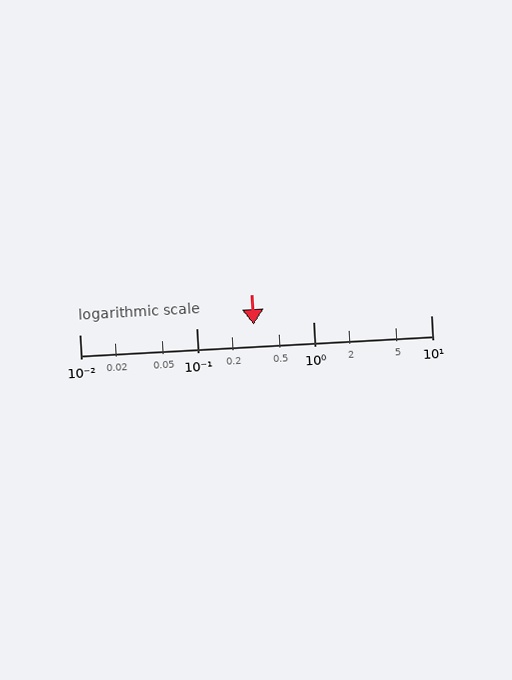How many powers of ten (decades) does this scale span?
The scale spans 3 decades, from 0.01 to 10.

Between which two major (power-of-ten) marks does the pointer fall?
The pointer is between 0.1 and 1.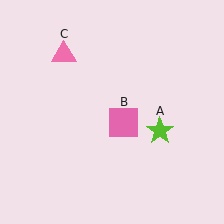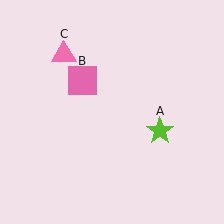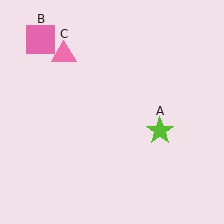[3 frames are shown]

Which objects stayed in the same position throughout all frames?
Lime star (object A) and pink triangle (object C) remained stationary.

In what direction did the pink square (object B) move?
The pink square (object B) moved up and to the left.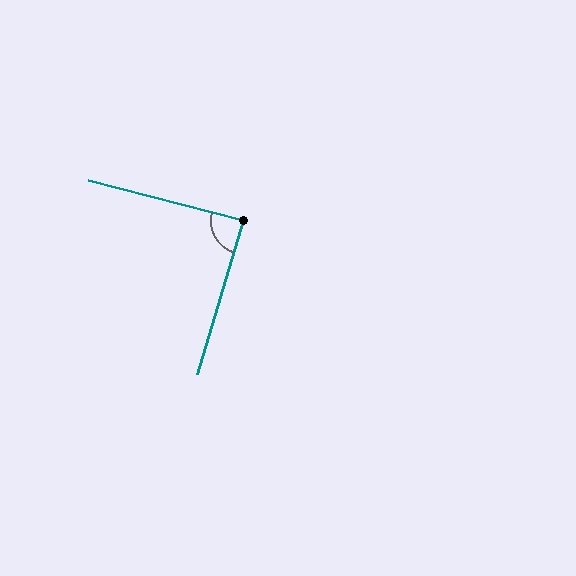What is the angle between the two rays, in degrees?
Approximately 88 degrees.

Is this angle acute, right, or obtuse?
It is approximately a right angle.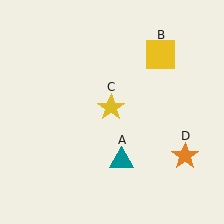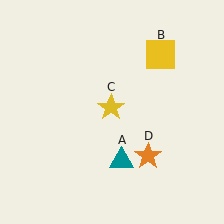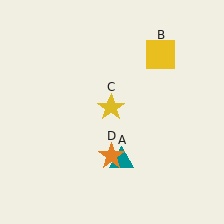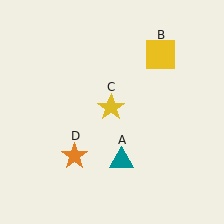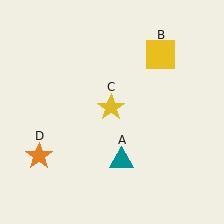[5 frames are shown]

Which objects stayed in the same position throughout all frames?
Teal triangle (object A) and yellow square (object B) and yellow star (object C) remained stationary.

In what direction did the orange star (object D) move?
The orange star (object D) moved left.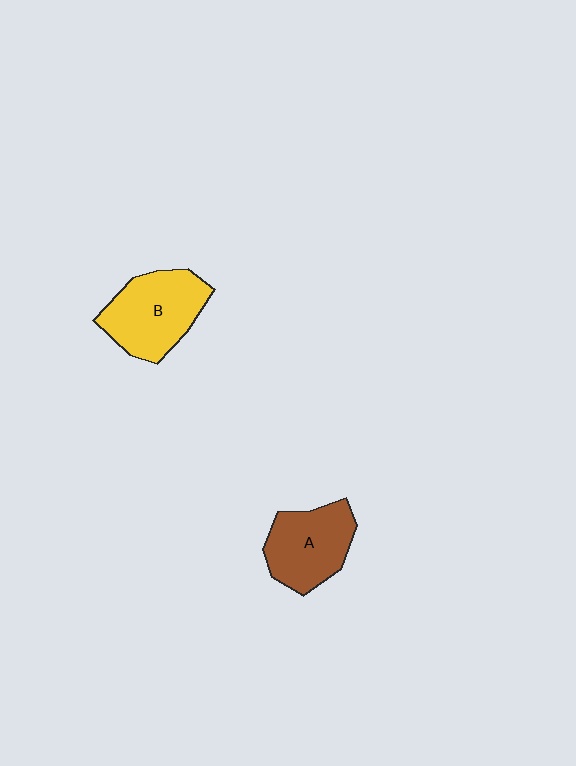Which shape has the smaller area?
Shape A (brown).